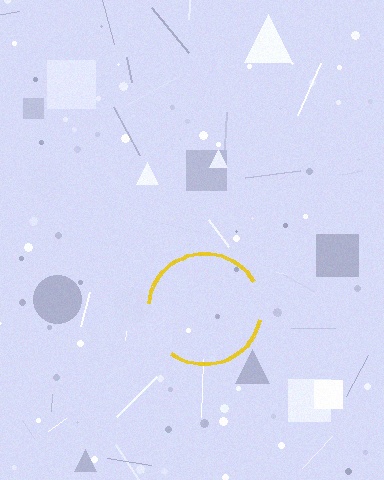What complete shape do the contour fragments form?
The contour fragments form a circle.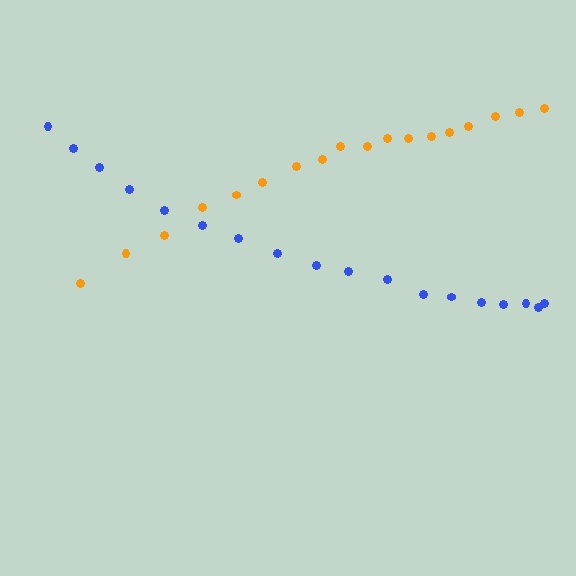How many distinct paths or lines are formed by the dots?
There are 2 distinct paths.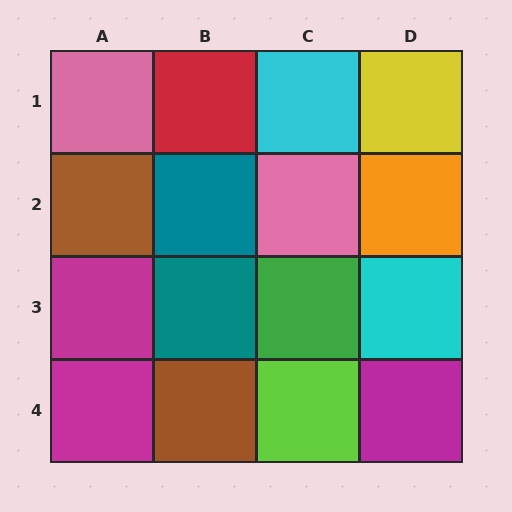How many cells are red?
1 cell is red.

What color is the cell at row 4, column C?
Lime.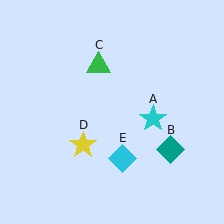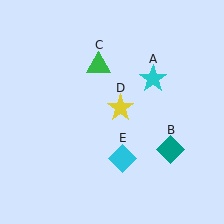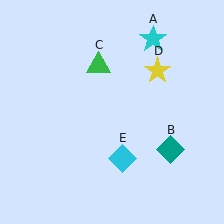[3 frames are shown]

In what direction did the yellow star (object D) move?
The yellow star (object D) moved up and to the right.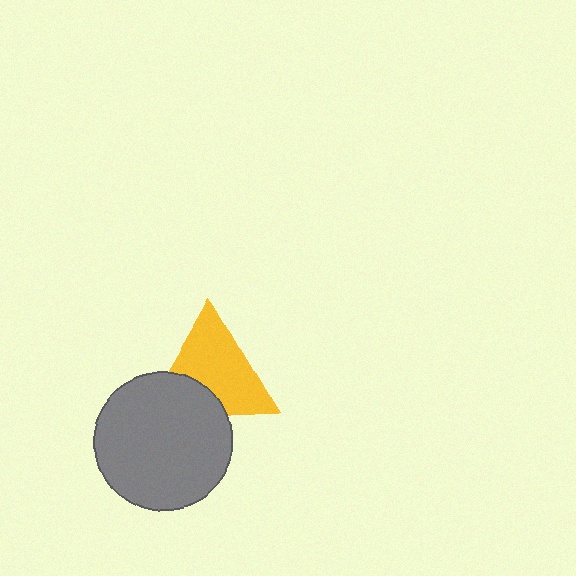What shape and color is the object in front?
The object in front is a gray circle.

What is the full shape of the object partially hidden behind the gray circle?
The partially hidden object is a yellow triangle.